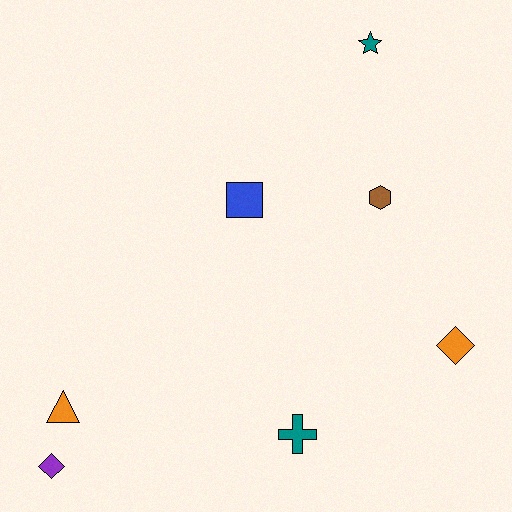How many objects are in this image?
There are 7 objects.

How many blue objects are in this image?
There is 1 blue object.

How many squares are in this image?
There is 1 square.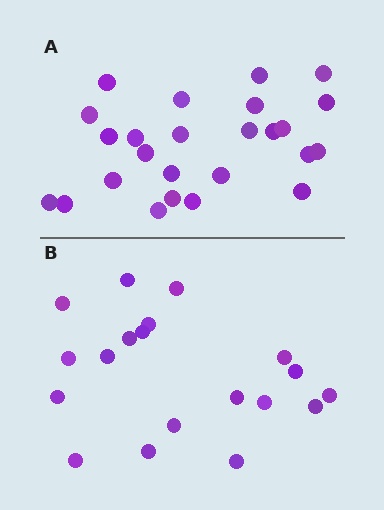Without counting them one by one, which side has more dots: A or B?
Region A (the top region) has more dots.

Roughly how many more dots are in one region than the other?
Region A has about 6 more dots than region B.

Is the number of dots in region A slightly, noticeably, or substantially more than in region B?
Region A has noticeably more, but not dramatically so. The ratio is roughly 1.3 to 1.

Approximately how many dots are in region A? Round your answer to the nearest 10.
About 20 dots. (The exact count is 25, which rounds to 20.)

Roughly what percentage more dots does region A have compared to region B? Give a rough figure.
About 30% more.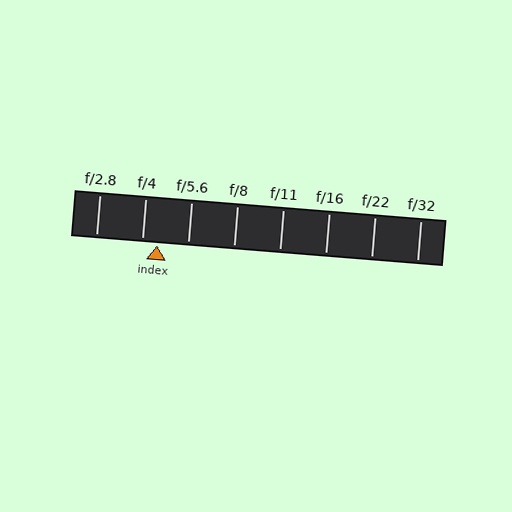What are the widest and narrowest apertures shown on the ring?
The widest aperture shown is f/2.8 and the narrowest is f/32.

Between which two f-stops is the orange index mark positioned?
The index mark is between f/4 and f/5.6.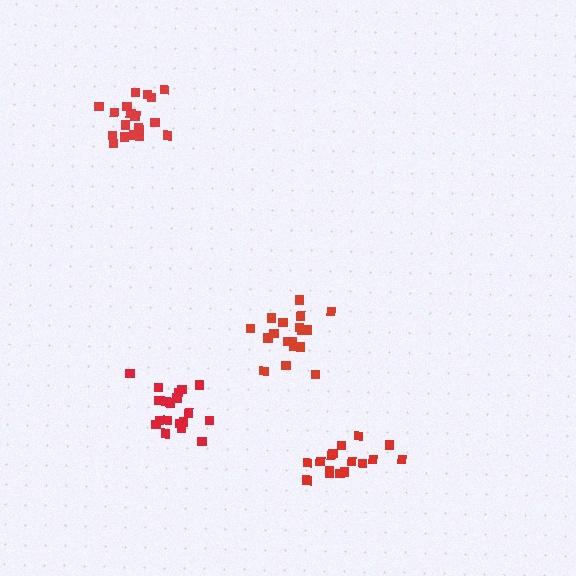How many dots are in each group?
Group 1: 18 dots, Group 2: 19 dots, Group 3: 19 dots, Group 4: 16 dots (72 total).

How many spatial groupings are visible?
There are 4 spatial groupings.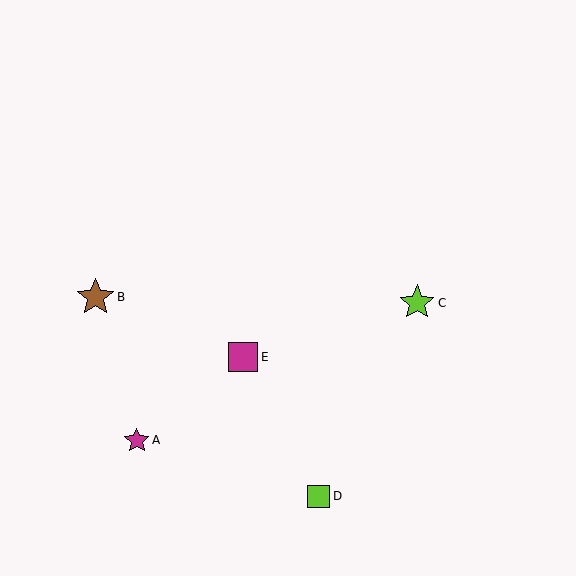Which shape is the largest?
The brown star (labeled B) is the largest.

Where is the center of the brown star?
The center of the brown star is at (96, 297).